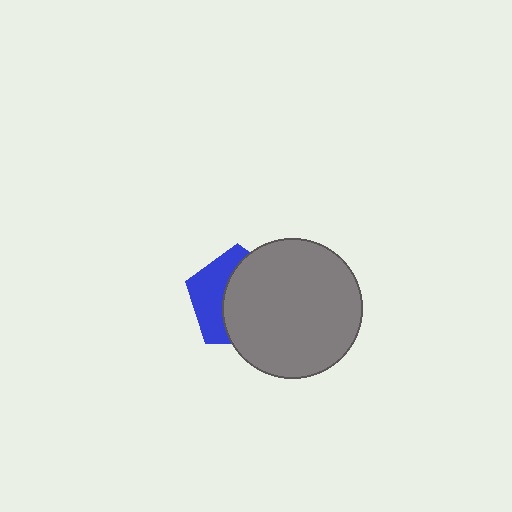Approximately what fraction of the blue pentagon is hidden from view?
Roughly 61% of the blue pentagon is hidden behind the gray circle.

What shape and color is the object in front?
The object in front is a gray circle.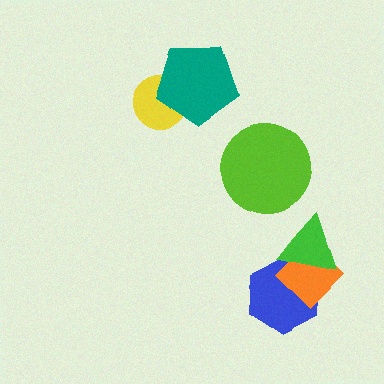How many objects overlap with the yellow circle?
1 object overlaps with the yellow circle.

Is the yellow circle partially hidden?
Yes, it is partially covered by another shape.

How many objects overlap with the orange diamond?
2 objects overlap with the orange diamond.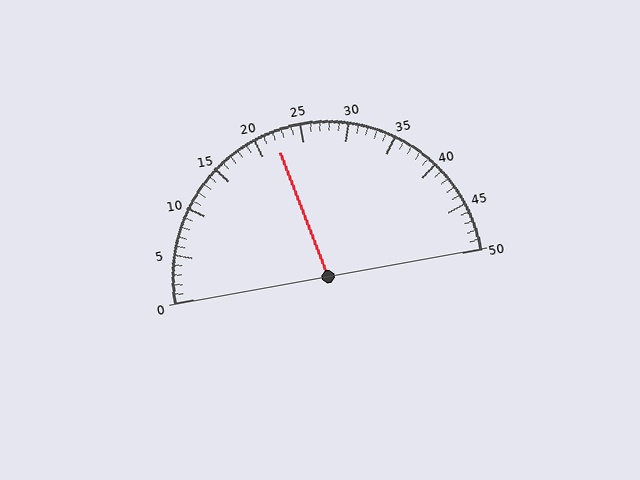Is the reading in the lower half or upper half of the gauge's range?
The reading is in the lower half of the range (0 to 50).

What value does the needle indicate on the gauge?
The needle indicates approximately 22.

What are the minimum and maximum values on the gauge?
The gauge ranges from 0 to 50.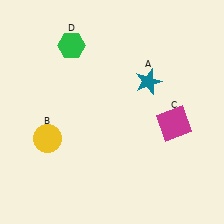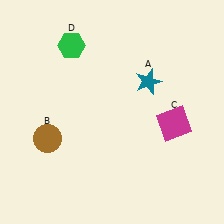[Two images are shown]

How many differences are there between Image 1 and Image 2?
There is 1 difference between the two images.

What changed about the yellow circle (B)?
In Image 1, B is yellow. In Image 2, it changed to brown.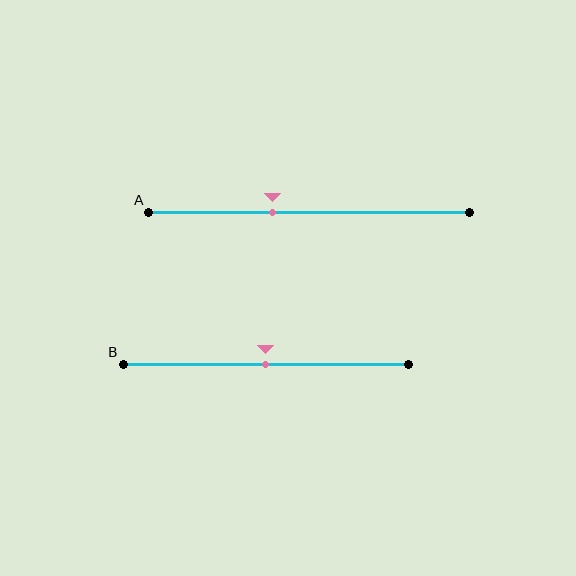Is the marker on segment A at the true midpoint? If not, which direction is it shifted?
No, the marker on segment A is shifted to the left by about 11% of the segment length.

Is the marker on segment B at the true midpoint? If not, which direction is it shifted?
Yes, the marker on segment B is at the true midpoint.